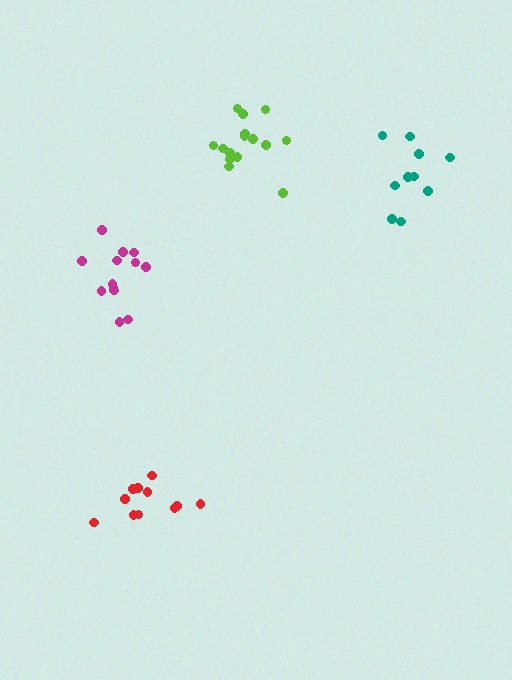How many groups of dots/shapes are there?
There are 4 groups.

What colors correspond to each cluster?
The clusters are colored: lime, magenta, red, teal.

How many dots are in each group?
Group 1: 15 dots, Group 2: 13 dots, Group 3: 11 dots, Group 4: 10 dots (49 total).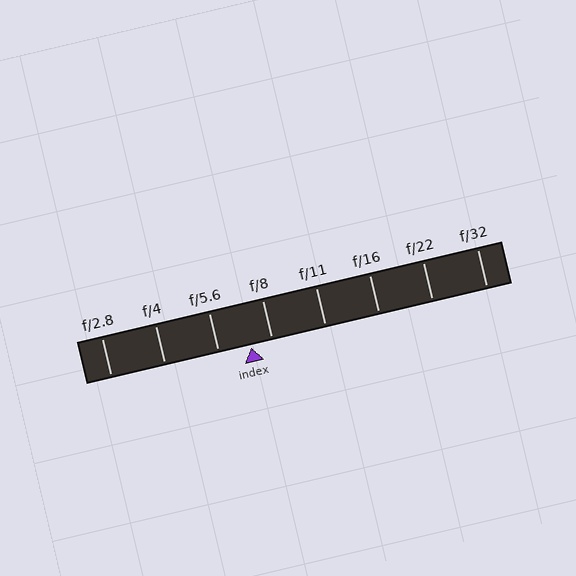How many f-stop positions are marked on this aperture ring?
There are 8 f-stop positions marked.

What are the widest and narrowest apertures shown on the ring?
The widest aperture shown is f/2.8 and the narrowest is f/32.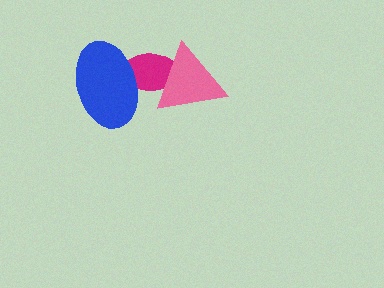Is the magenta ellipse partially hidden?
Yes, it is partially covered by another shape.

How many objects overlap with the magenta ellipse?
2 objects overlap with the magenta ellipse.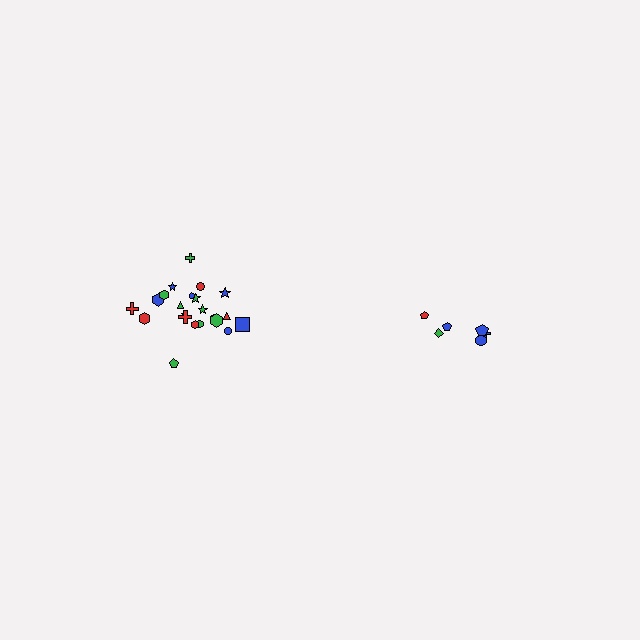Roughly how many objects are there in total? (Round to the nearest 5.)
Roughly 30 objects in total.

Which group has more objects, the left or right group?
The left group.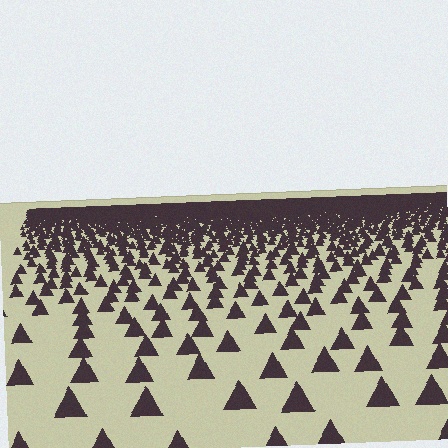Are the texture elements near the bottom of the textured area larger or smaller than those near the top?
Larger. Near the bottom, elements are closer to the viewer and appear at a bigger on-screen size.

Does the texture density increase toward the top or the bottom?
Density increases toward the top.